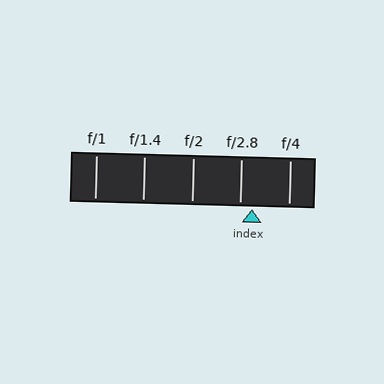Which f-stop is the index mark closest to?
The index mark is closest to f/2.8.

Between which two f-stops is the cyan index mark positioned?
The index mark is between f/2.8 and f/4.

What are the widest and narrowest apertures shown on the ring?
The widest aperture shown is f/1 and the narrowest is f/4.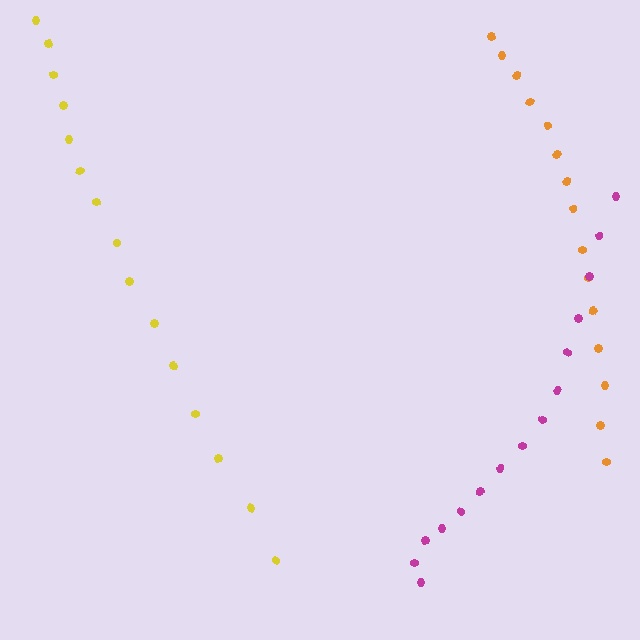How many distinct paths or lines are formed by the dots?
There are 3 distinct paths.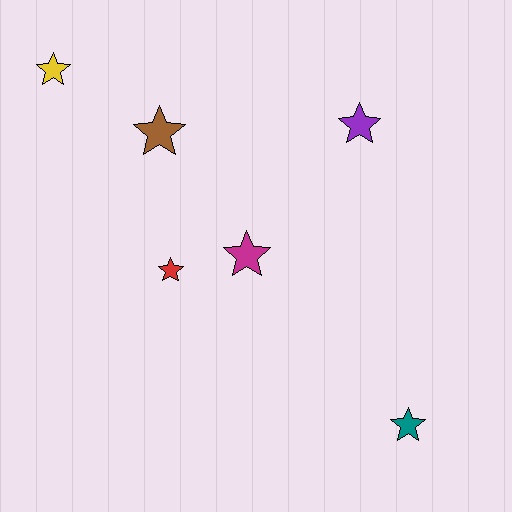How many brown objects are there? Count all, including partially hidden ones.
There is 1 brown object.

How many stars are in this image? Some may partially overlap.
There are 6 stars.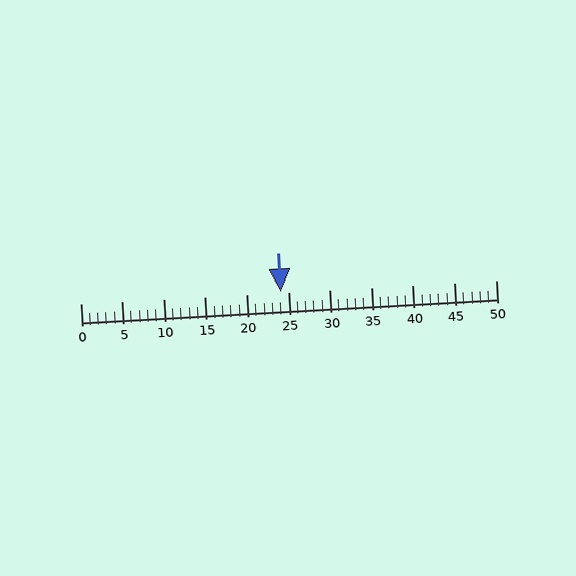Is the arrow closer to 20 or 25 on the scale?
The arrow is closer to 25.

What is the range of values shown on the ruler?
The ruler shows values from 0 to 50.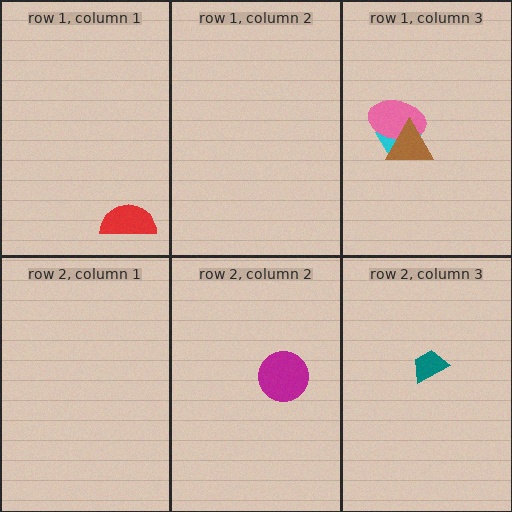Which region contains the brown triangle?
The row 1, column 3 region.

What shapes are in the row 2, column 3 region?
The teal trapezoid.